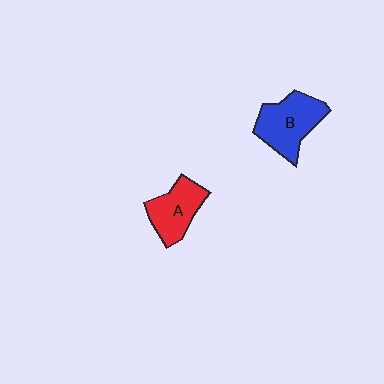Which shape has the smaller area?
Shape A (red).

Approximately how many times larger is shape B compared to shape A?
Approximately 1.2 times.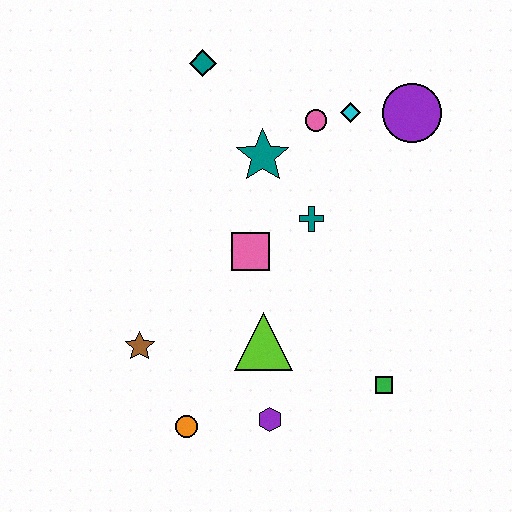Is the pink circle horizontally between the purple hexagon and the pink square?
No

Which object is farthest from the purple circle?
The orange circle is farthest from the purple circle.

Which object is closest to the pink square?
The teal cross is closest to the pink square.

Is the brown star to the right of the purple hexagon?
No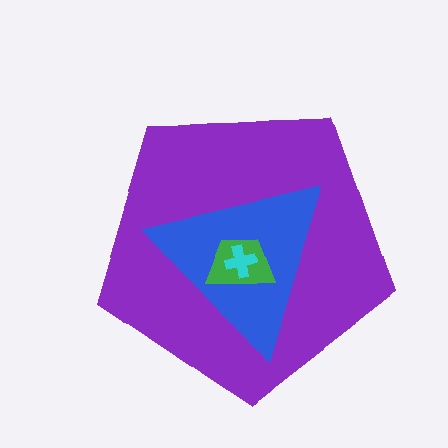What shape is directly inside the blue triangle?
The green trapezoid.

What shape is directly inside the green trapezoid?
The cyan cross.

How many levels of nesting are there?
4.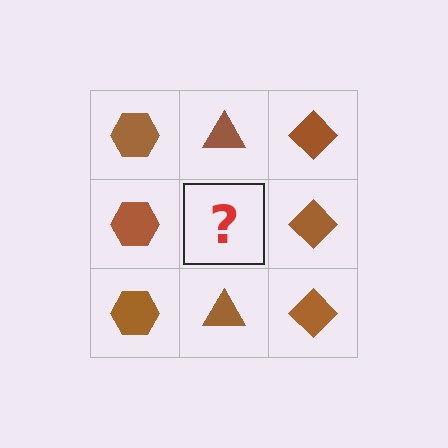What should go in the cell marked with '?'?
The missing cell should contain a brown triangle.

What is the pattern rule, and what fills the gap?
The rule is that each column has a consistent shape. The gap should be filled with a brown triangle.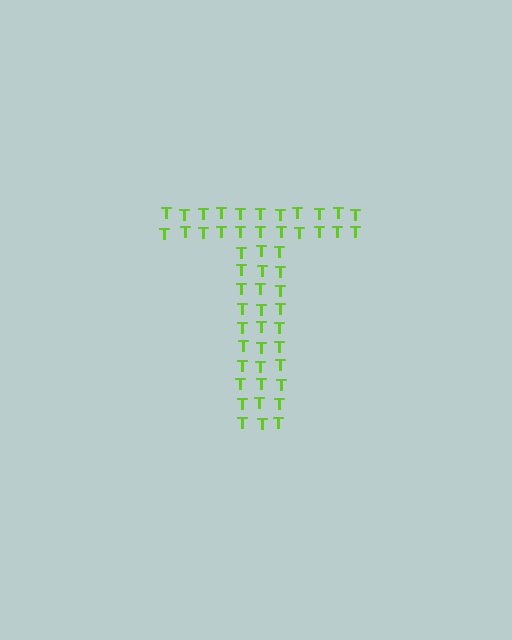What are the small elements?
The small elements are letter T's.